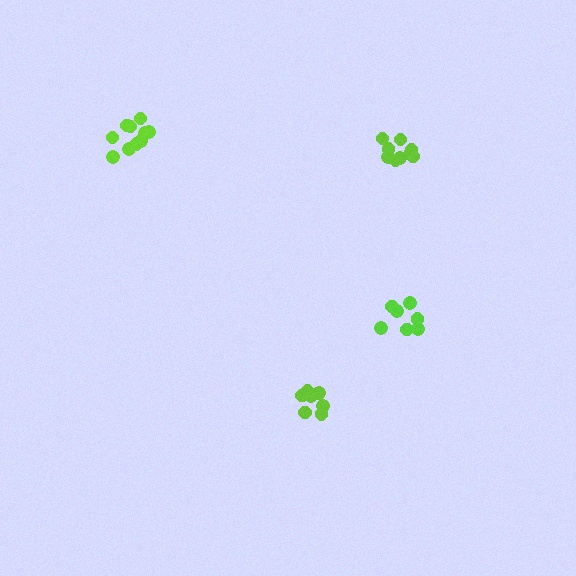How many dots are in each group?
Group 1: 9 dots, Group 2: 7 dots, Group 3: 7 dots, Group 4: 10 dots (33 total).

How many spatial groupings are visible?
There are 4 spatial groupings.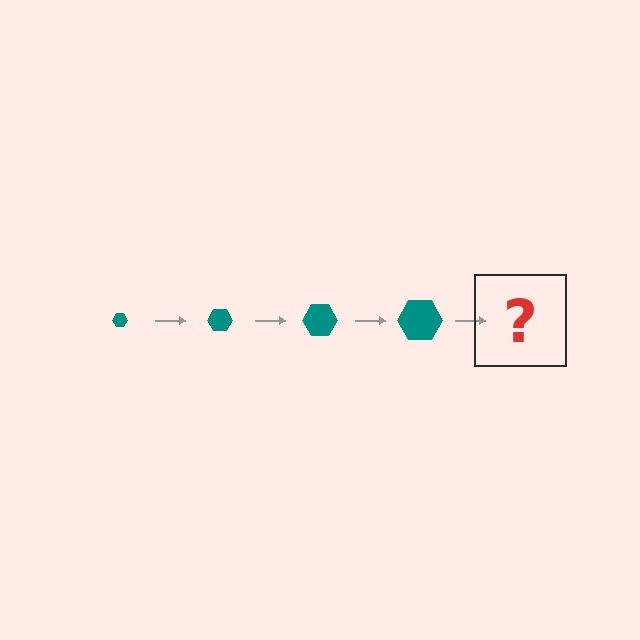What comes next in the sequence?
The next element should be a teal hexagon, larger than the previous one.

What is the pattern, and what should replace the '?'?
The pattern is that the hexagon gets progressively larger each step. The '?' should be a teal hexagon, larger than the previous one.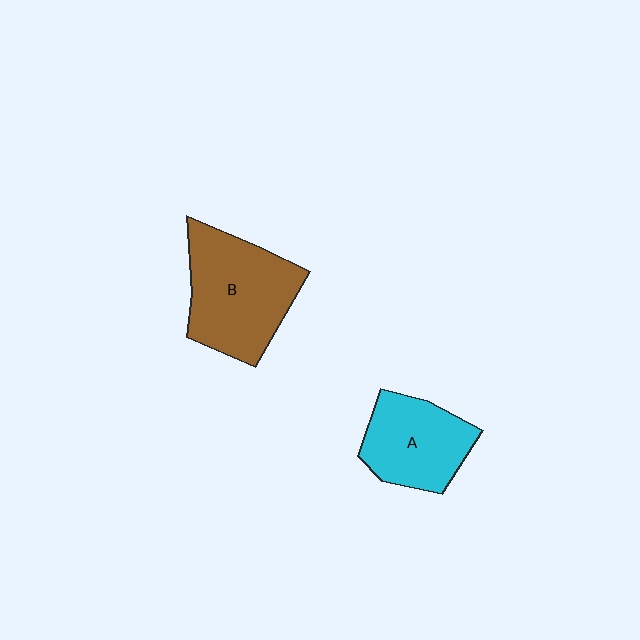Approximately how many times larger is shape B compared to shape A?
Approximately 1.4 times.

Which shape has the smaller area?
Shape A (cyan).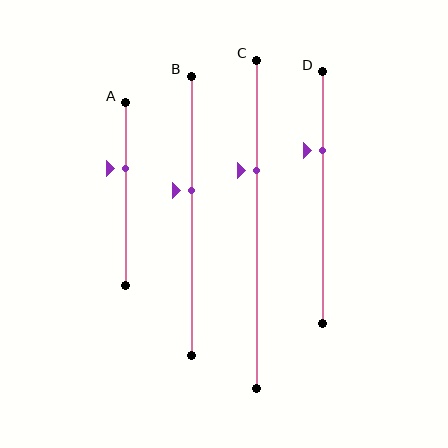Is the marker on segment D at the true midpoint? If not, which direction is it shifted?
No, the marker on segment D is shifted upward by about 19% of the segment length.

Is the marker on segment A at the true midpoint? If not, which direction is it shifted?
No, the marker on segment A is shifted upward by about 14% of the segment length.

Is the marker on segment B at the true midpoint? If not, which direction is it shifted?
No, the marker on segment B is shifted upward by about 9% of the segment length.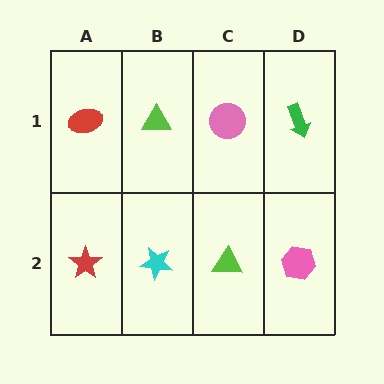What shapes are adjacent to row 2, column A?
A red ellipse (row 1, column A), a cyan star (row 2, column B).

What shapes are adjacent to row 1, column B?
A cyan star (row 2, column B), a red ellipse (row 1, column A), a pink circle (row 1, column C).